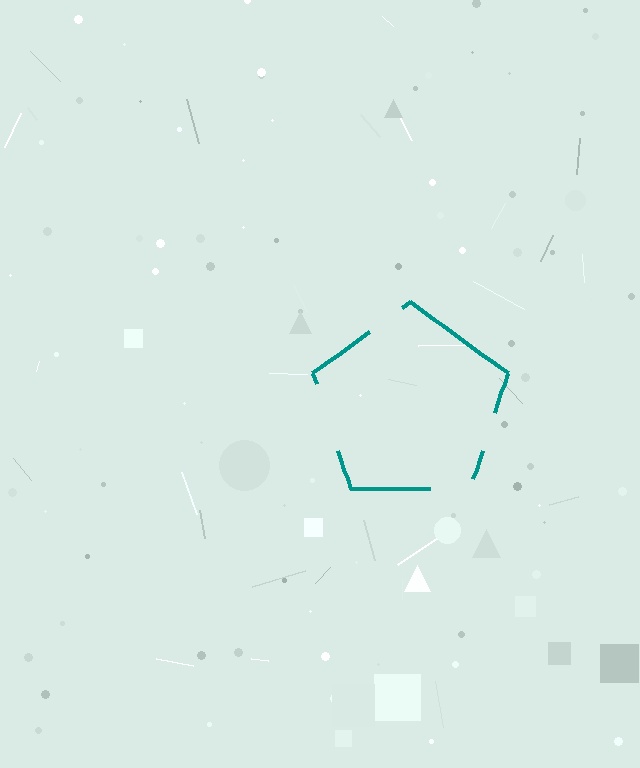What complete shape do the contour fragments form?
The contour fragments form a pentagon.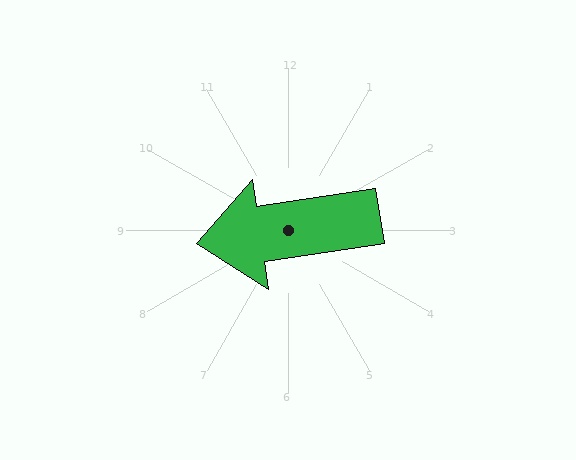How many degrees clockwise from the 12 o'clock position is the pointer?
Approximately 261 degrees.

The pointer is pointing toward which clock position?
Roughly 9 o'clock.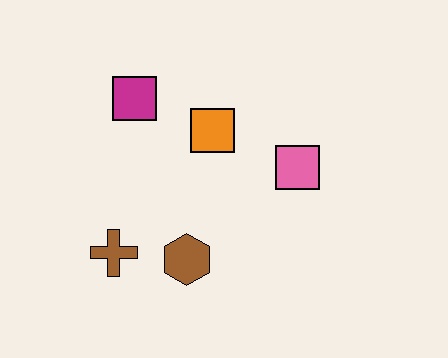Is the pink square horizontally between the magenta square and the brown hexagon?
No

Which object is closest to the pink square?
The orange square is closest to the pink square.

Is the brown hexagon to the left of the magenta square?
No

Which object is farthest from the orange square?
The brown cross is farthest from the orange square.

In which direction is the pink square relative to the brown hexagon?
The pink square is to the right of the brown hexagon.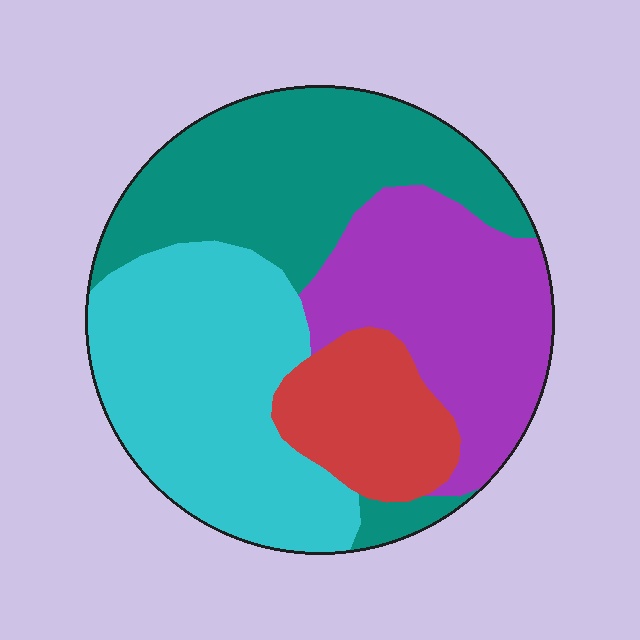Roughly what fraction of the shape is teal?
Teal covers about 30% of the shape.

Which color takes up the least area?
Red, at roughly 15%.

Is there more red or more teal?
Teal.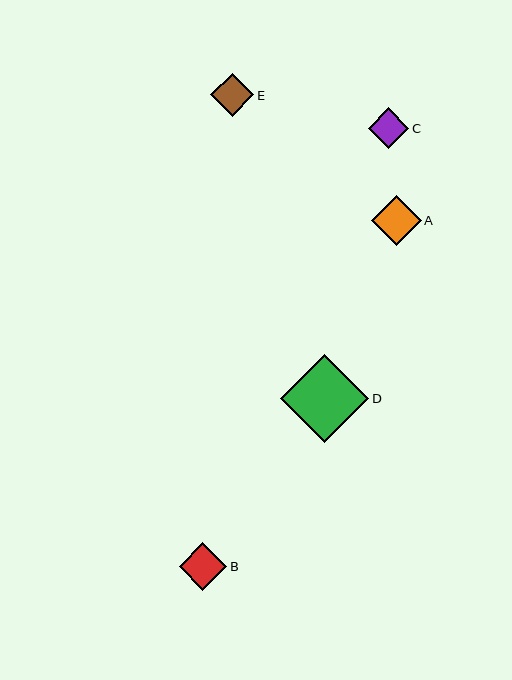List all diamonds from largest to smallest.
From largest to smallest: D, A, B, E, C.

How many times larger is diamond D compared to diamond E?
Diamond D is approximately 2.0 times the size of diamond E.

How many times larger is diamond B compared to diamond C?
Diamond B is approximately 1.2 times the size of diamond C.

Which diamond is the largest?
Diamond D is the largest with a size of approximately 88 pixels.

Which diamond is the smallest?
Diamond C is the smallest with a size of approximately 40 pixels.